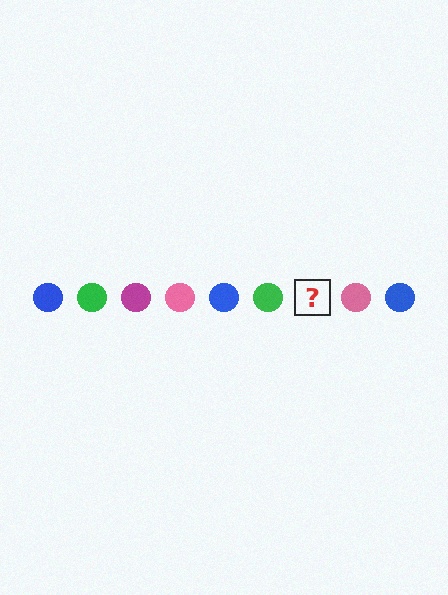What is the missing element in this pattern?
The missing element is a magenta circle.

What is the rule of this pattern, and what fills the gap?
The rule is that the pattern cycles through blue, green, magenta, pink circles. The gap should be filled with a magenta circle.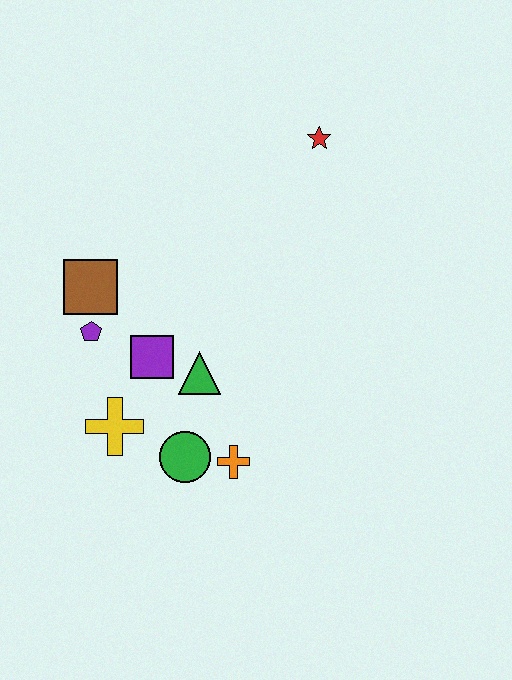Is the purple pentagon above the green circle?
Yes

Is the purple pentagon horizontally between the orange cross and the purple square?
No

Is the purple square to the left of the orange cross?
Yes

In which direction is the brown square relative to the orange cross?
The brown square is above the orange cross.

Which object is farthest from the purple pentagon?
The red star is farthest from the purple pentagon.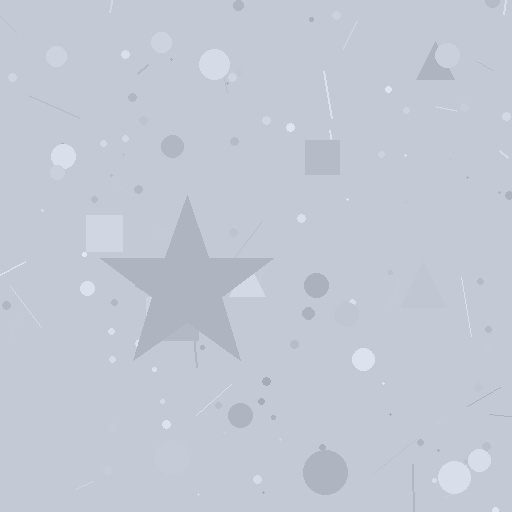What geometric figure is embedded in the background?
A star is embedded in the background.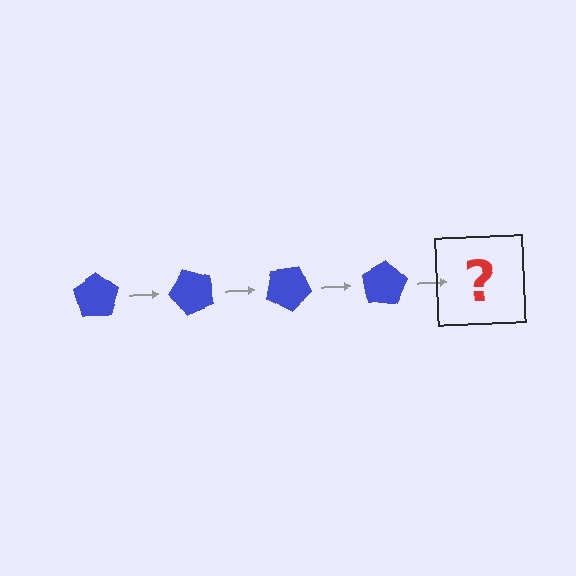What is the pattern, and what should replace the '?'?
The pattern is that the pentagon rotates 50 degrees each step. The '?' should be a blue pentagon rotated 200 degrees.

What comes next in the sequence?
The next element should be a blue pentagon rotated 200 degrees.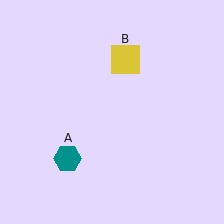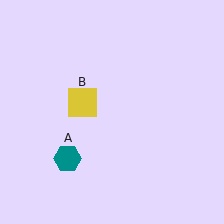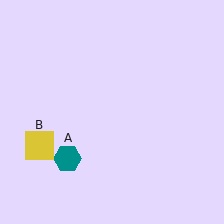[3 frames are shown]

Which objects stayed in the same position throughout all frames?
Teal hexagon (object A) remained stationary.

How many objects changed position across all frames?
1 object changed position: yellow square (object B).